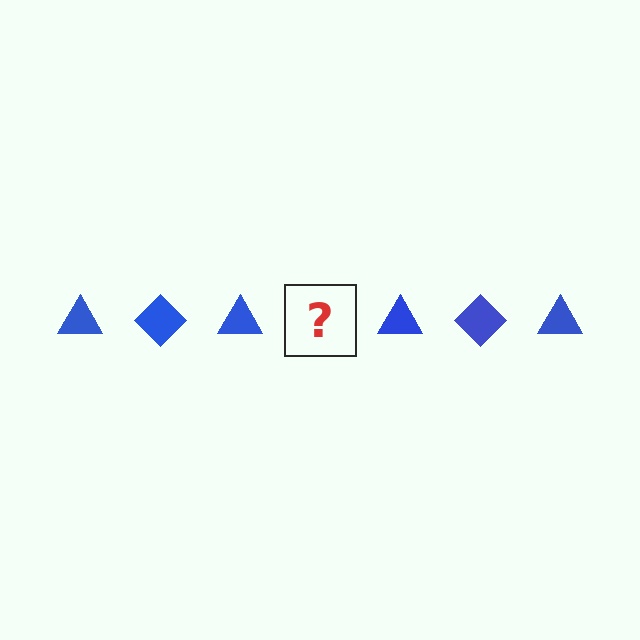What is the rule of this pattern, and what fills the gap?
The rule is that the pattern cycles through triangle, diamond shapes in blue. The gap should be filled with a blue diamond.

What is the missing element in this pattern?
The missing element is a blue diamond.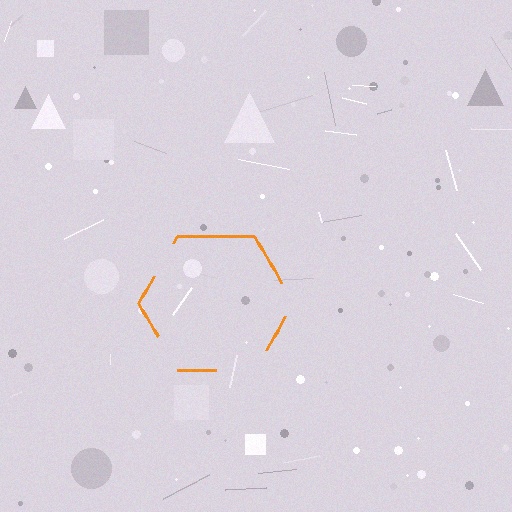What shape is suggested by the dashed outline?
The dashed outline suggests a hexagon.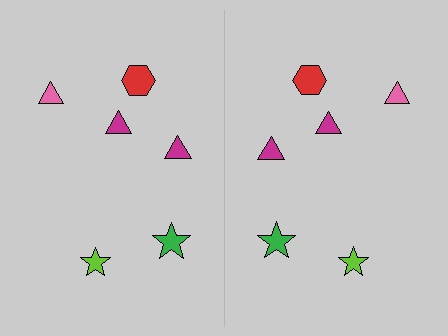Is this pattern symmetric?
Yes, this pattern has bilateral (reflection) symmetry.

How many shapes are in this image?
There are 12 shapes in this image.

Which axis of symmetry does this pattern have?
The pattern has a vertical axis of symmetry running through the center of the image.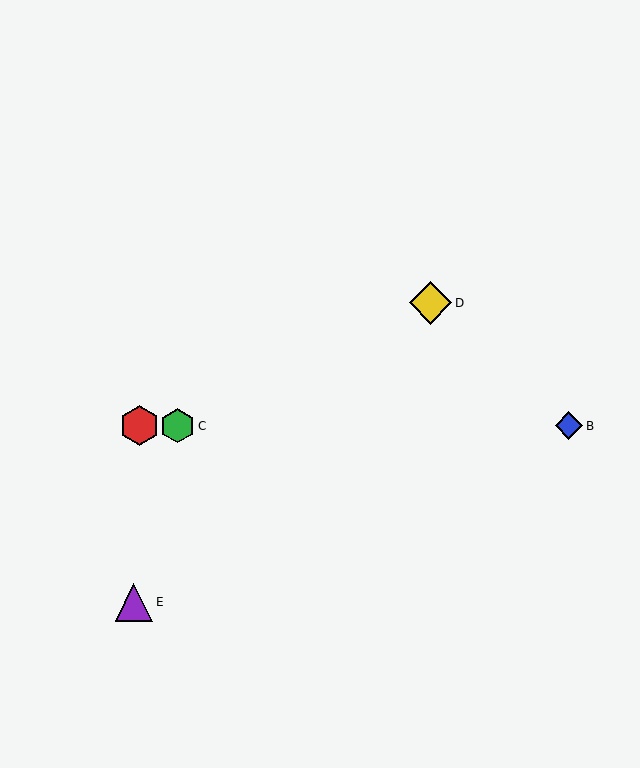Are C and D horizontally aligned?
No, C is at y≈426 and D is at y≈303.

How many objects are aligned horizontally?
3 objects (A, B, C) are aligned horizontally.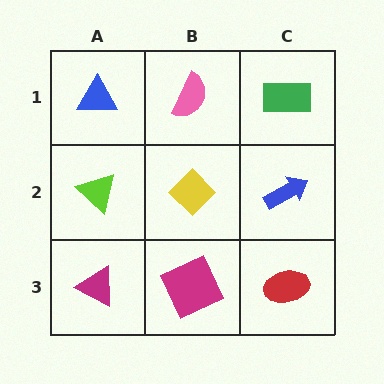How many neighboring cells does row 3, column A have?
2.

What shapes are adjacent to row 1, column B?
A yellow diamond (row 2, column B), a blue triangle (row 1, column A), a green rectangle (row 1, column C).